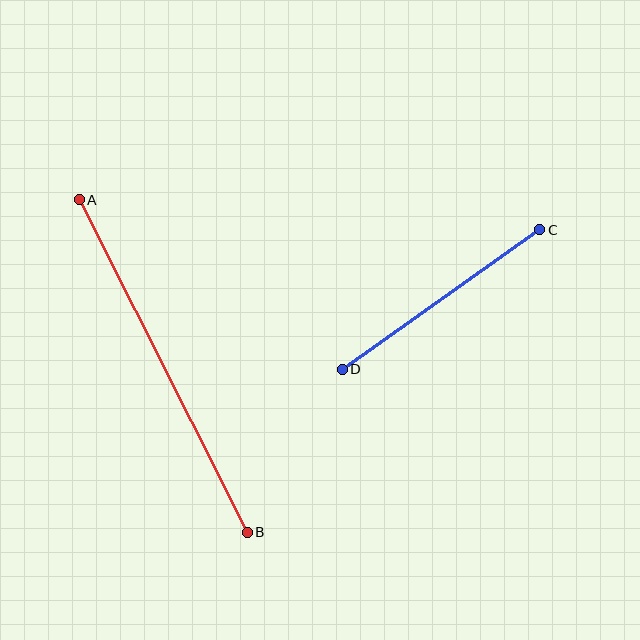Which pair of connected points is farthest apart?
Points A and B are farthest apart.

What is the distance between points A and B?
The distance is approximately 373 pixels.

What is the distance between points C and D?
The distance is approximately 242 pixels.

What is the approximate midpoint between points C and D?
The midpoint is at approximately (441, 299) pixels.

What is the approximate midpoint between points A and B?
The midpoint is at approximately (163, 366) pixels.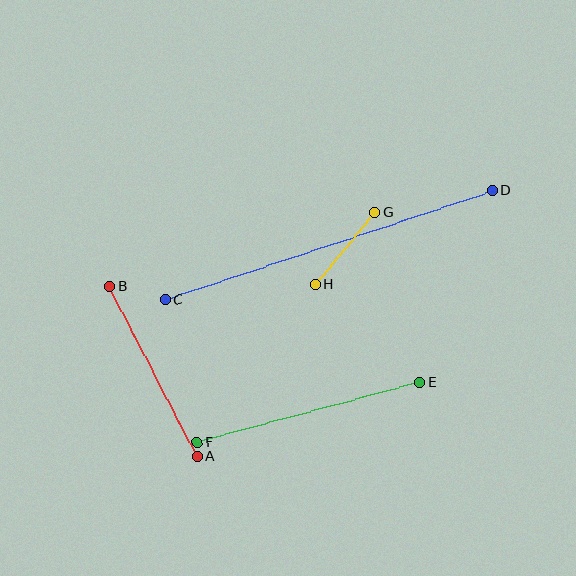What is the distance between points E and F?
The distance is approximately 230 pixels.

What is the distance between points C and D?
The distance is approximately 344 pixels.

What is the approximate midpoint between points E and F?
The midpoint is at approximately (309, 412) pixels.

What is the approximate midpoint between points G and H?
The midpoint is at approximately (345, 248) pixels.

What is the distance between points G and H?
The distance is approximately 94 pixels.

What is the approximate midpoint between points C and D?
The midpoint is at approximately (329, 245) pixels.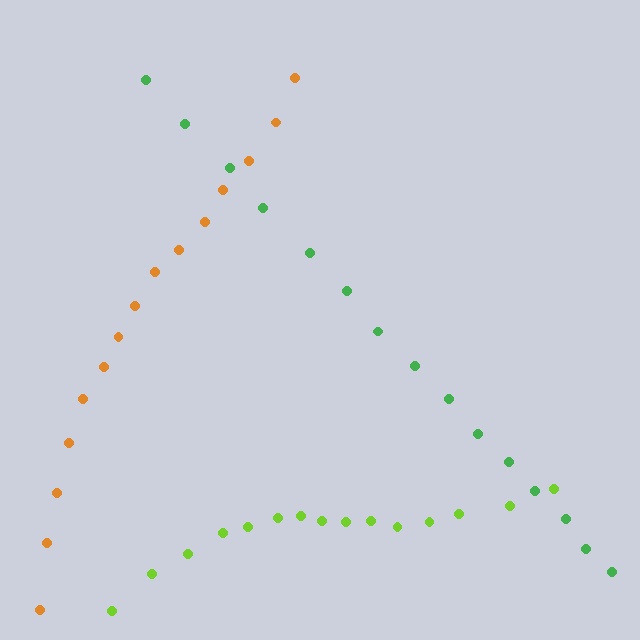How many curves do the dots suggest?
There are 3 distinct paths.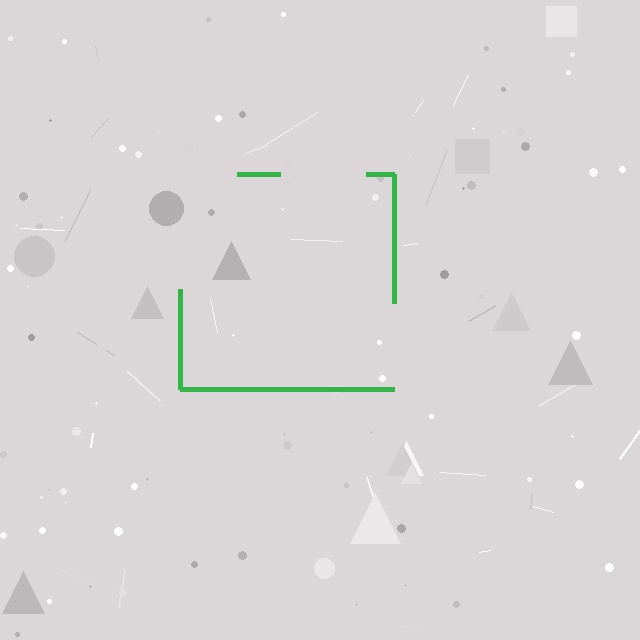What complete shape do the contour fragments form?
The contour fragments form a square.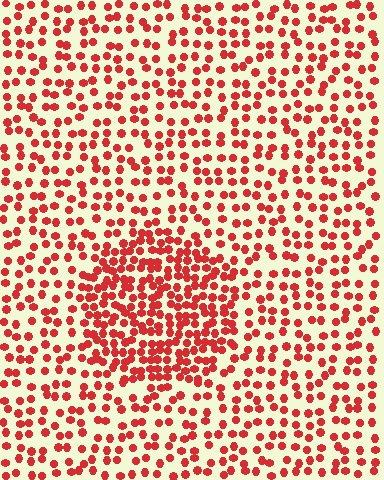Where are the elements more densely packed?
The elements are more densely packed inside the circle boundary.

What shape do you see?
I see a circle.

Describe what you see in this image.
The image contains small red elements arranged at two different densities. A circle-shaped region is visible where the elements are more densely packed than the surrounding area.